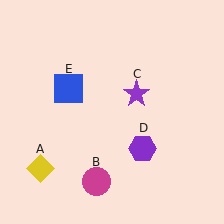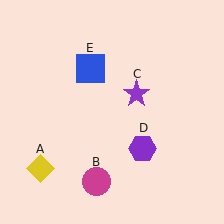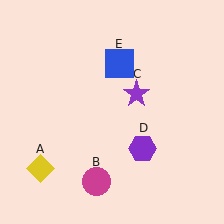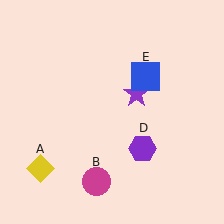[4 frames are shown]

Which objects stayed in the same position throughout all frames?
Yellow diamond (object A) and magenta circle (object B) and purple star (object C) and purple hexagon (object D) remained stationary.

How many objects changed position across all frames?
1 object changed position: blue square (object E).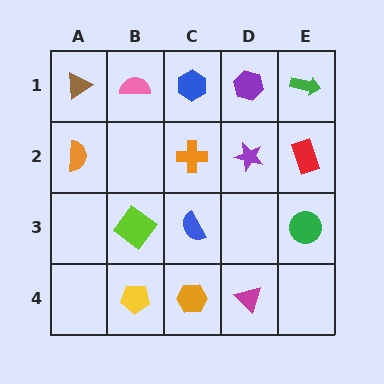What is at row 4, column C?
An orange hexagon.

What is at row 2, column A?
An orange semicircle.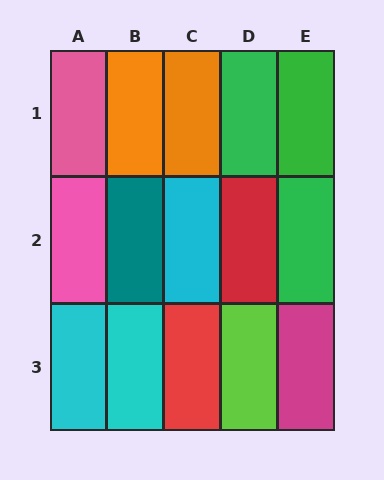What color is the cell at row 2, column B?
Teal.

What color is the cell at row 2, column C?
Cyan.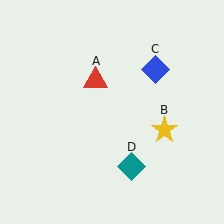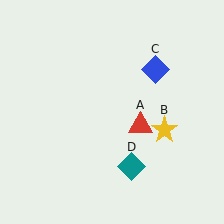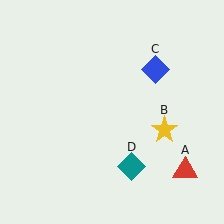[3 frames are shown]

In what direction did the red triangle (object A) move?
The red triangle (object A) moved down and to the right.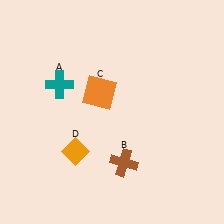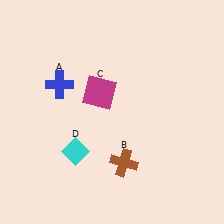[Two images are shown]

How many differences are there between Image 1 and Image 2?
There are 3 differences between the two images.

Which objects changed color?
A changed from teal to blue. C changed from orange to magenta. D changed from orange to cyan.